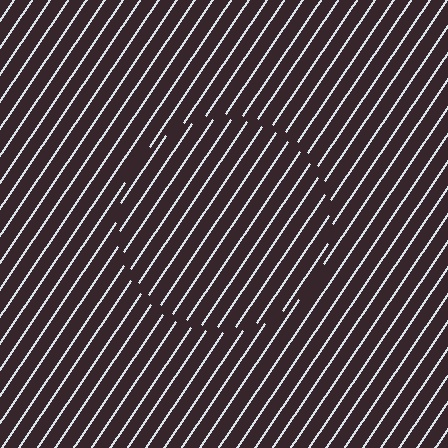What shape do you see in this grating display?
An illusory circle. The interior of the shape contains the same grating, shifted by half a period — the contour is defined by the phase discontinuity where line-ends from the inner and outer gratings abut.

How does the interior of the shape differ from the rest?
The interior of the shape contains the same grating, shifted by half a period — the contour is defined by the phase discontinuity where line-ends from the inner and outer gratings abut.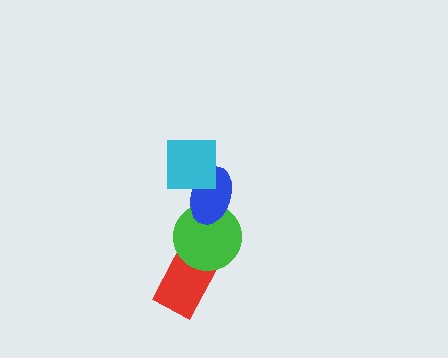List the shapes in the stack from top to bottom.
From top to bottom: the cyan square, the blue ellipse, the green circle, the red rectangle.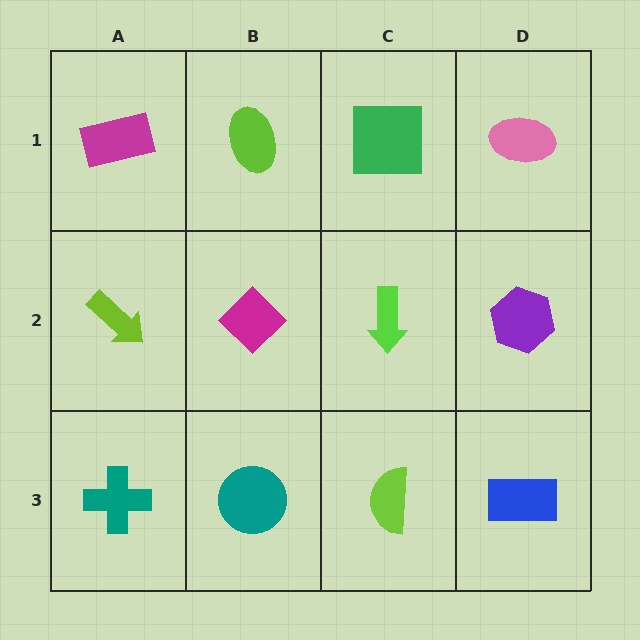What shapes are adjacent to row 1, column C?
A lime arrow (row 2, column C), a lime ellipse (row 1, column B), a pink ellipse (row 1, column D).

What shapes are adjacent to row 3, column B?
A magenta diamond (row 2, column B), a teal cross (row 3, column A), a lime semicircle (row 3, column C).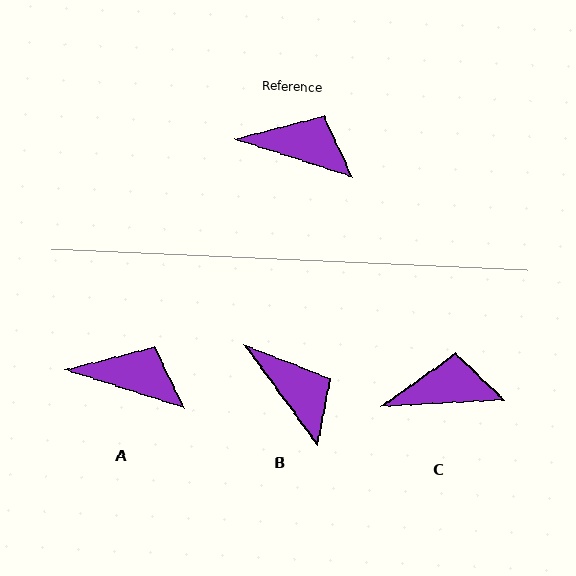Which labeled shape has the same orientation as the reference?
A.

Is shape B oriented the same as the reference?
No, it is off by about 36 degrees.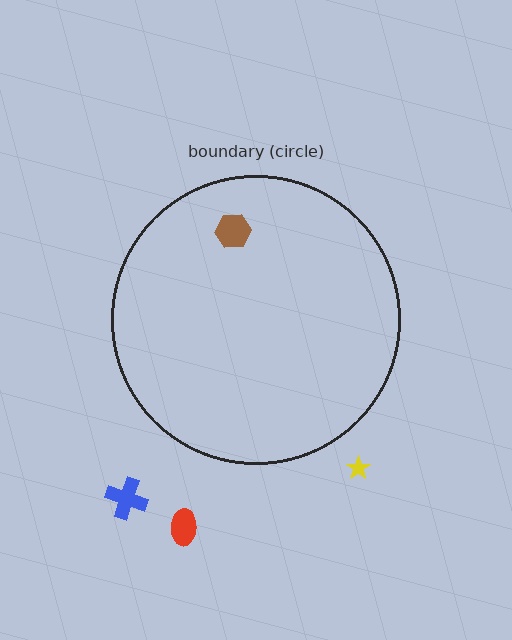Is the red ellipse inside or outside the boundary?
Outside.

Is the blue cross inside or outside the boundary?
Outside.